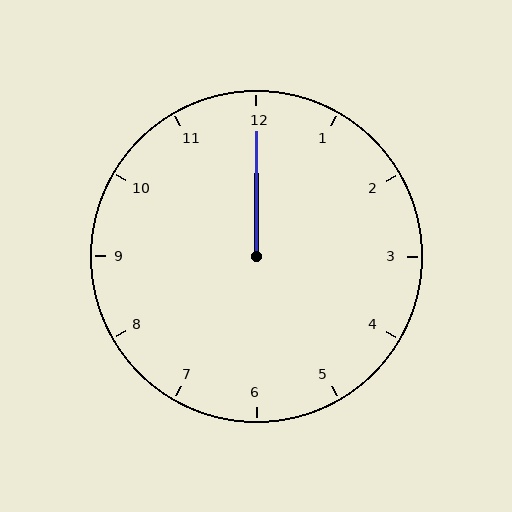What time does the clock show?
12:00.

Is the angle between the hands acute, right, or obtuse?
It is acute.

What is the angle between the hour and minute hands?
Approximately 0 degrees.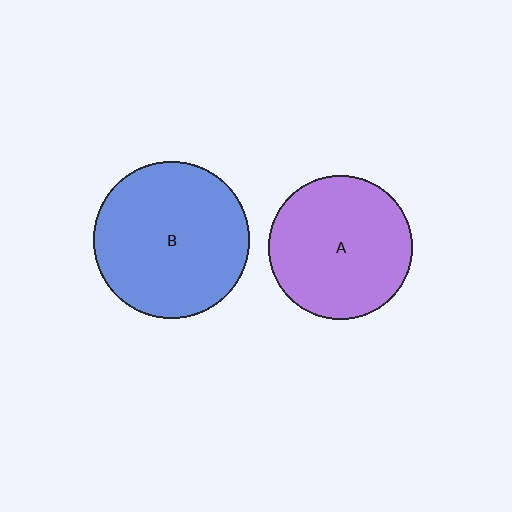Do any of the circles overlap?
No, none of the circles overlap.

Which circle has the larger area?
Circle B (blue).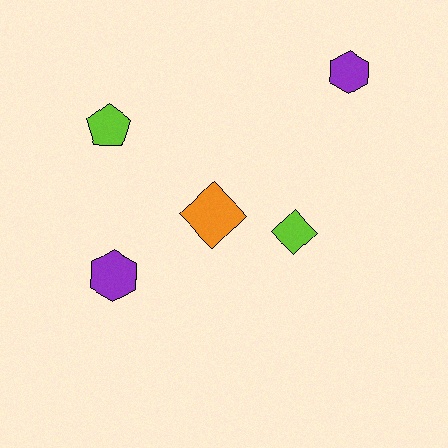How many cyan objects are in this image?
There are no cyan objects.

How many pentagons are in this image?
There is 1 pentagon.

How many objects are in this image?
There are 5 objects.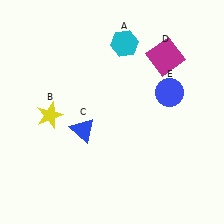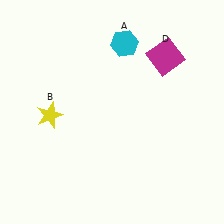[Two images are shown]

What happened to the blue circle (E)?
The blue circle (E) was removed in Image 2. It was in the top-right area of Image 1.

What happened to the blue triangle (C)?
The blue triangle (C) was removed in Image 2. It was in the bottom-left area of Image 1.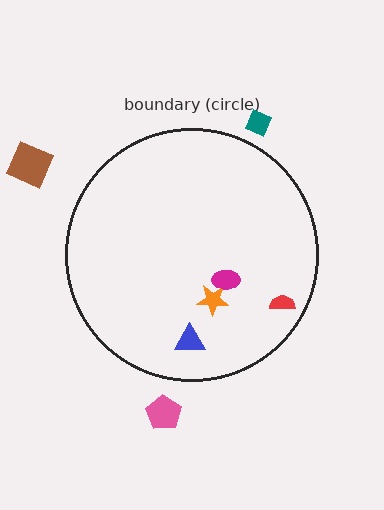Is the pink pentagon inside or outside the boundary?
Outside.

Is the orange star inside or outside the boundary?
Inside.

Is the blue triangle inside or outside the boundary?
Inside.